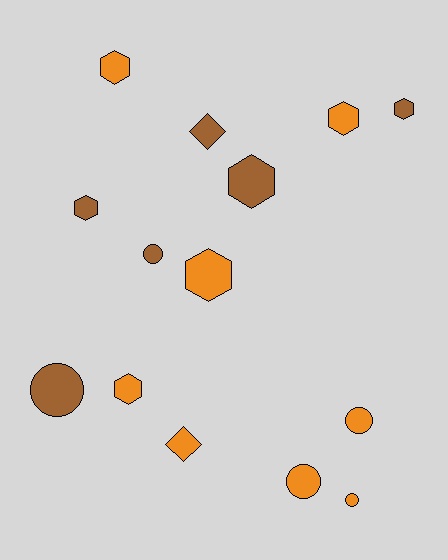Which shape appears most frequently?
Hexagon, with 7 objects.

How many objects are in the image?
There are 14 objects.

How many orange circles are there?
There are 3 orange circles.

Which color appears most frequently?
Orange, with 8 objects.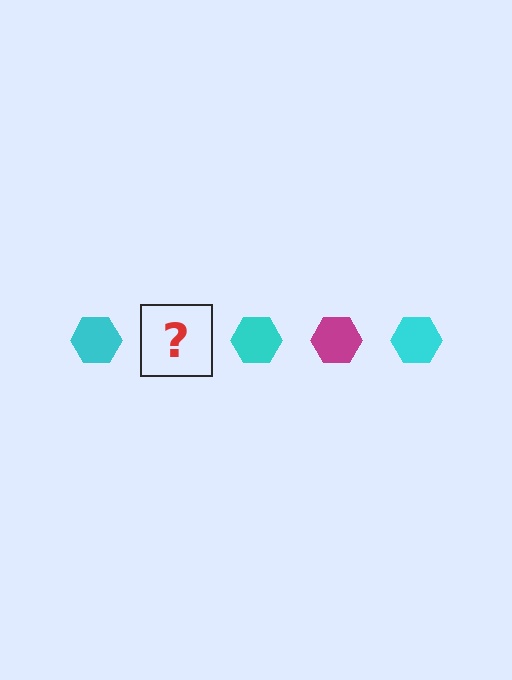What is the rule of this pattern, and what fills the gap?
The rule is that the pattern cycles through cyan, magenta hexagons. The gap should be filled with a magenta hexagon.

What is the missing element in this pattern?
The missing element is a magenta hexagon.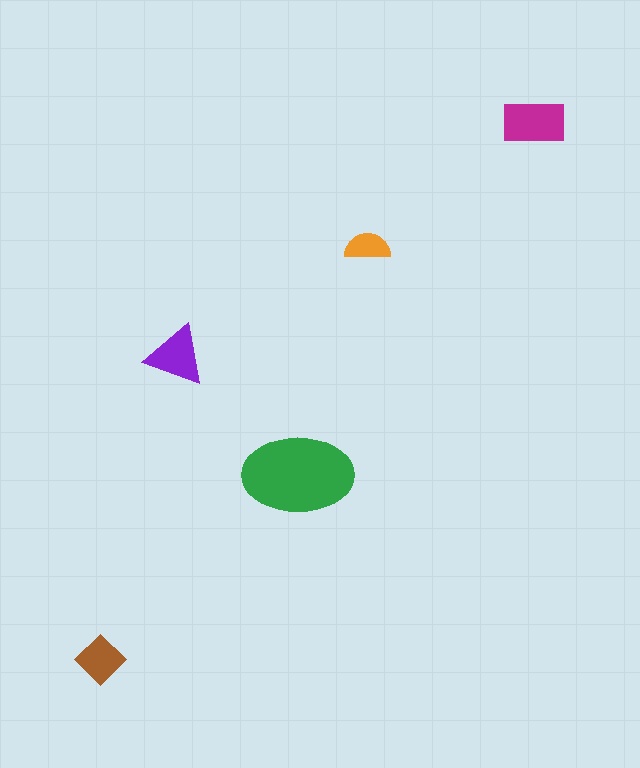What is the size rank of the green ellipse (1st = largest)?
1st.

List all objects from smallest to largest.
The orange semicircle, the brown diamond, the purple triangle, the magenta rectangle, the green ellipse.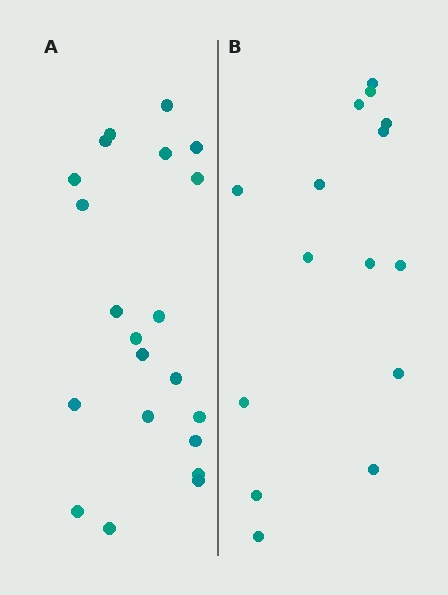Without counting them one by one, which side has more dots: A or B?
Region A (the left region) has more dots.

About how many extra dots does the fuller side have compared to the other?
Region A has about 6 more dots than region B.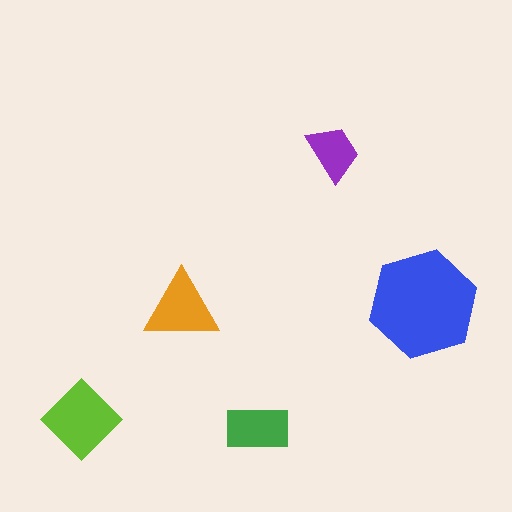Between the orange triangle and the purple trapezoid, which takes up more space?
The orange triangle.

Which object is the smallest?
The purple trapezoid.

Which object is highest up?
The purple trapezoid is topmost.